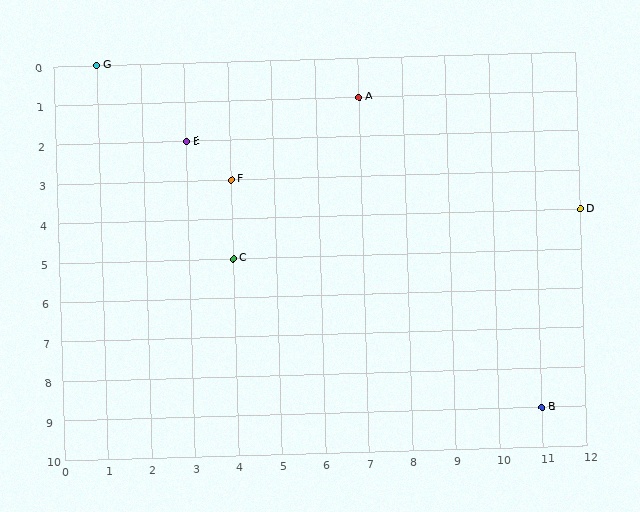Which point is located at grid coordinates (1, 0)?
Point G is at (1, 0).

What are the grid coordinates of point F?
Point F is at grid coordinates (4, 3).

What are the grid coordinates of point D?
Point D is at grid coordinates (12, 4).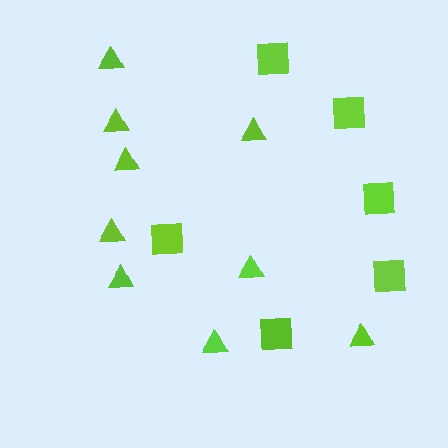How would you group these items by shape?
There are 2 groups: one group of squares (6) and one group of triangles (9).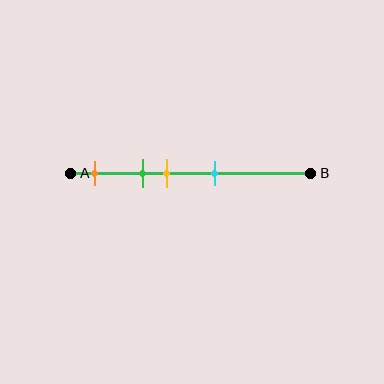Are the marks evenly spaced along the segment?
No, the marks are not evenly spaced.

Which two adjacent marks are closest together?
The green and yellow marks are the closest adjacent pair.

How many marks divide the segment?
There are 4 marks dividing the segment.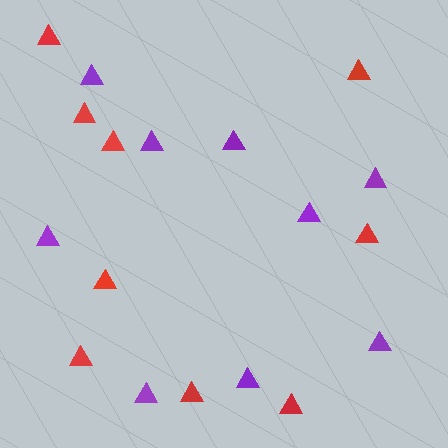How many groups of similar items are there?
There are 2 groups: one group of red triangles (9) and one group of purple triangles (9).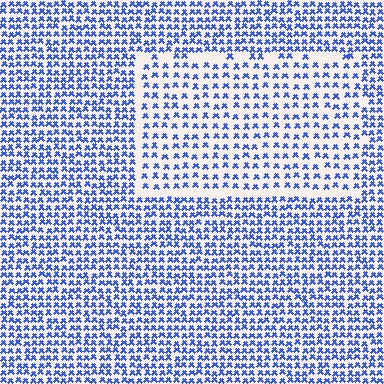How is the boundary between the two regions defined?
The boundary is defined by a change in element density (approximately 1.8x ratio). All elements are the same color, size, and shape.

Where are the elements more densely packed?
The elements are more densely packed outside the rectangle boundary.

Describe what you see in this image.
The image contains small blue elements arranged at two different densities. A rectangle-shaped region is visible where the elements are less densely packed than the surrounding area.